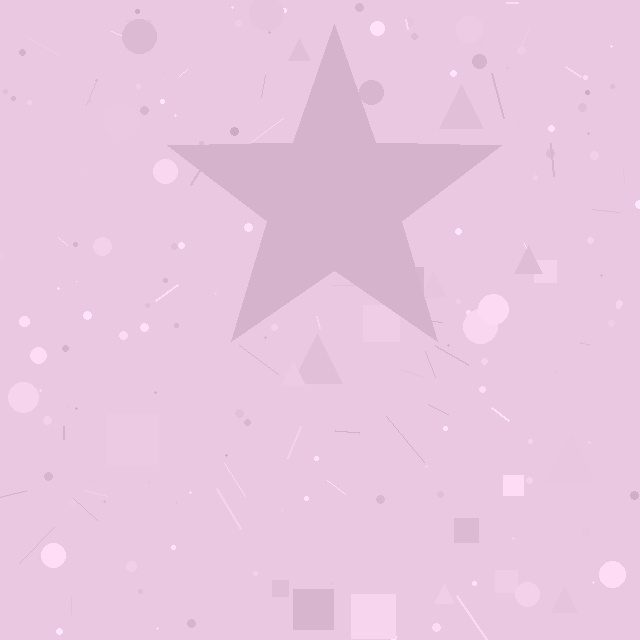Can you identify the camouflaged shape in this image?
The camouflaged shape is a star.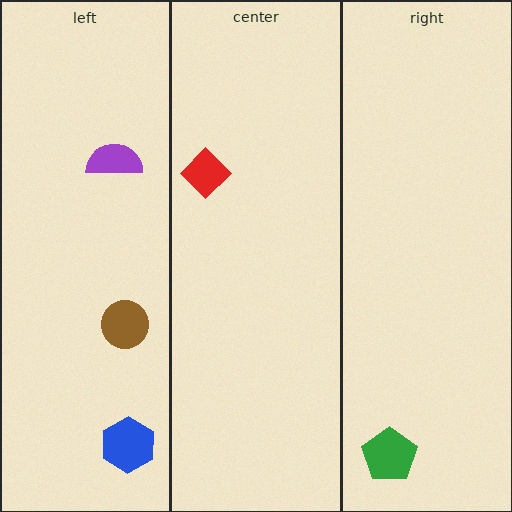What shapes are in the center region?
The red diamond.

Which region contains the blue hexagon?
The left region.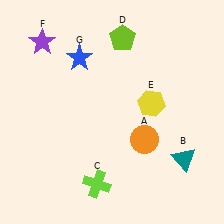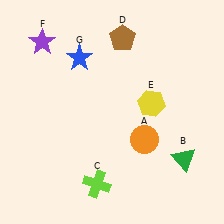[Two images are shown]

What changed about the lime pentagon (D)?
In Image 1, D is lime. In Image 2, it changed to brown.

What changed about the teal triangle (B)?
In Image 1, B is teal. In Image 2, it changed to green.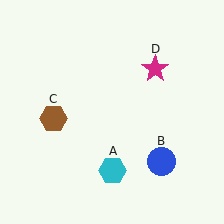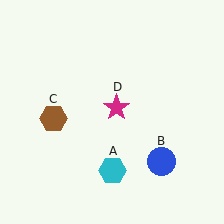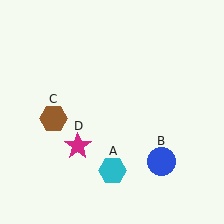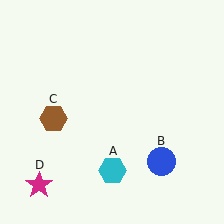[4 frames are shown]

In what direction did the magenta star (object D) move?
The magenta star (object D) moved down and to the left.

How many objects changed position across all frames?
1 object changed position: magenta star (object D).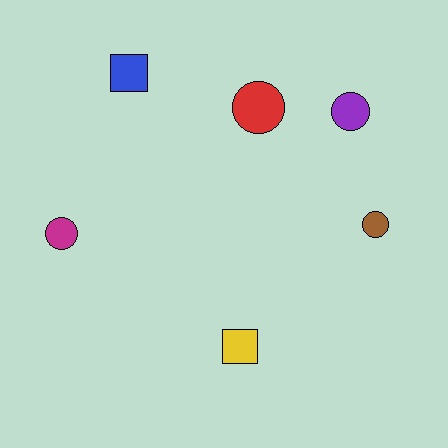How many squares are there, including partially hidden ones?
There are 2 squares.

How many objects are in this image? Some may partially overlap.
There are 6 objects.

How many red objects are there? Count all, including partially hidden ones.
There is 1 red object.